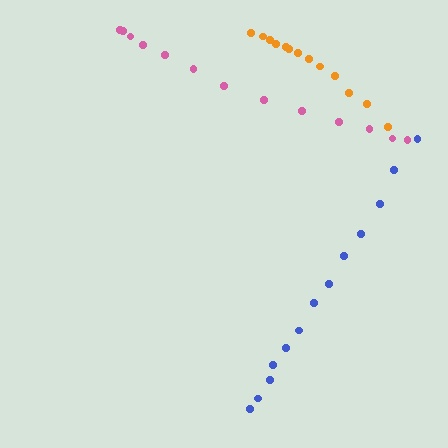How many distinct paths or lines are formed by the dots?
There are 3 distinct paths.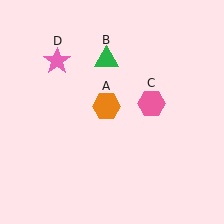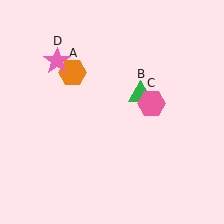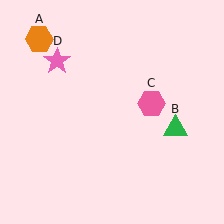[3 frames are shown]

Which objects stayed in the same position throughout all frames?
Pink hexagon (object C) and pink star (object D) remained stationary.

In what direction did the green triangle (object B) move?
The green triangle (object B) moved down and to the right.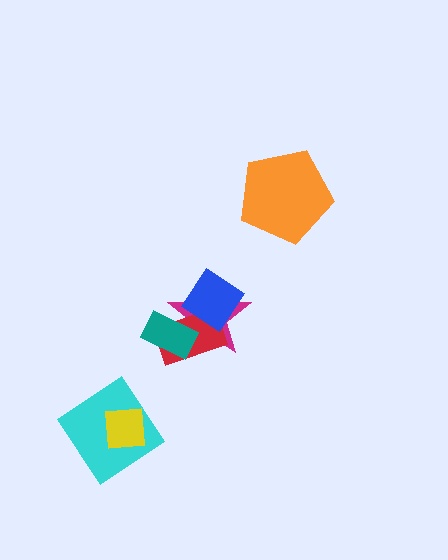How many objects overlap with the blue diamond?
2 objects overlap with the blue diamond.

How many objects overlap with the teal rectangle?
2 objects overlap with the teal rectangle.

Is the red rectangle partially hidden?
Yes, it is partially covered by another shape.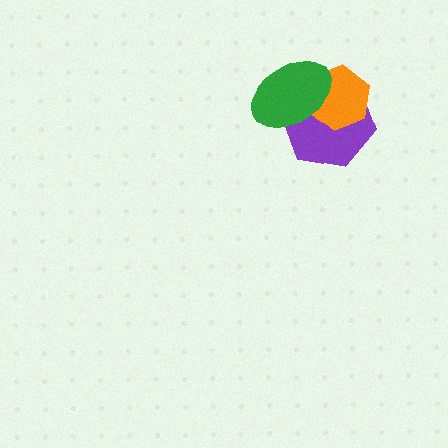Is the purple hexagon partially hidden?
Yes, it is partially covered by another shape.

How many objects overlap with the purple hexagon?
2 objects overlap with the purple hexagon.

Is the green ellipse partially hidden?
No, no other shape covers it.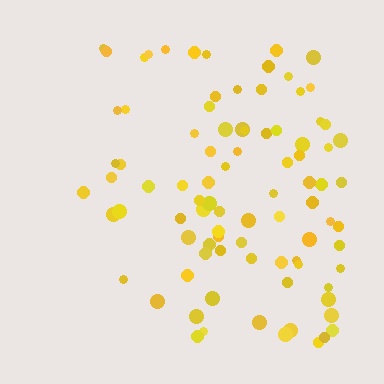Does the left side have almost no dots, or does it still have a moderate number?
Still a moderate number, just noticeably fewer than the right.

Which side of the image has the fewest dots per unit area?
The left.